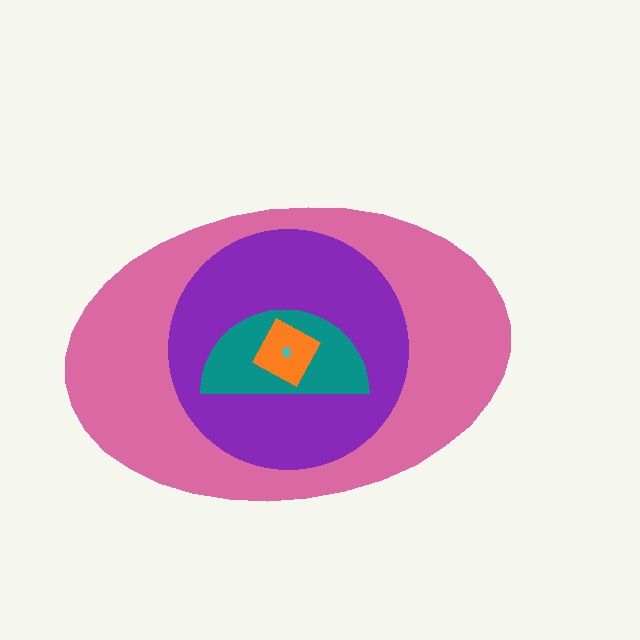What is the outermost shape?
The pink ellipse.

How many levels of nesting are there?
5.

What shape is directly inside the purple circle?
The teal semicircle.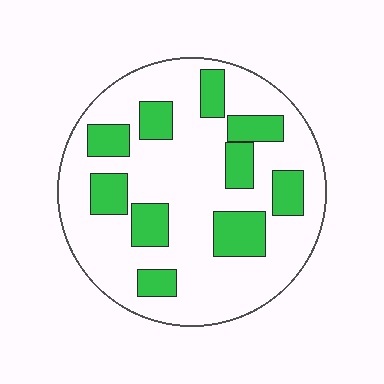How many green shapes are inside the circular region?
10.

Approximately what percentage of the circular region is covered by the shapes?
Approximately 25%.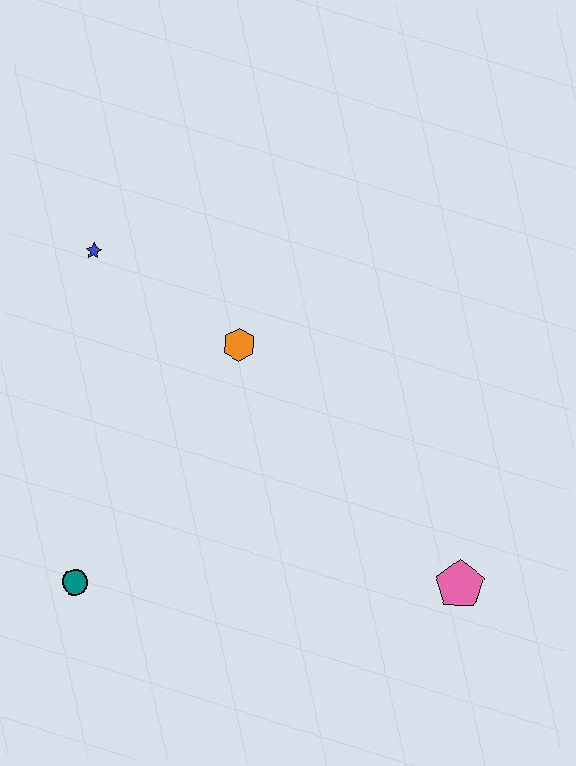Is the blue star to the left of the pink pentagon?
Yes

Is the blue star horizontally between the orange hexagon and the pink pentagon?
No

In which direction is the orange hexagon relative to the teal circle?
The orange hexagon is above the teal circle.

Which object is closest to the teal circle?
The orange hexagon is closest to the teal circle.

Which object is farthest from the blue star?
The pink pentagon is farthest from the blue star.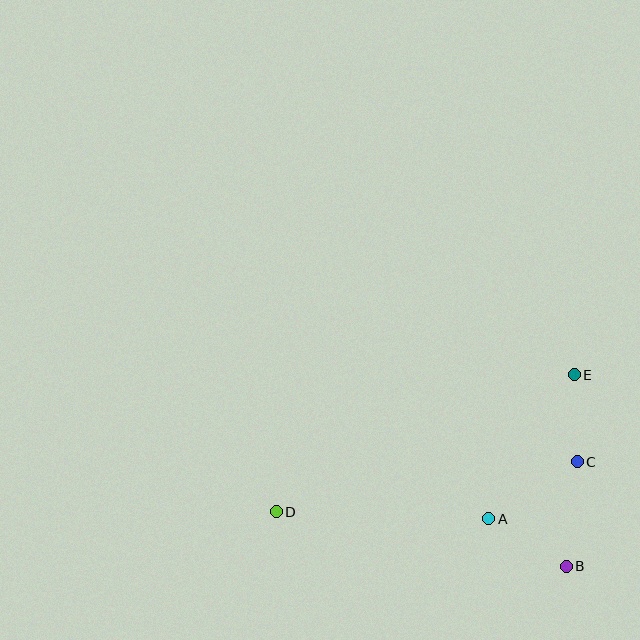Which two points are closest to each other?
Points C and E are closest to each other.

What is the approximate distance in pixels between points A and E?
The distance between A and E is approximately 168 pixels.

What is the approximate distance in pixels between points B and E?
The distance between B and E is approximately 192 pixels.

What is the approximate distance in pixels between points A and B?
The distance between A and B is approximately 91 pixels.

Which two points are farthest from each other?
Points D and E are farthest from each other.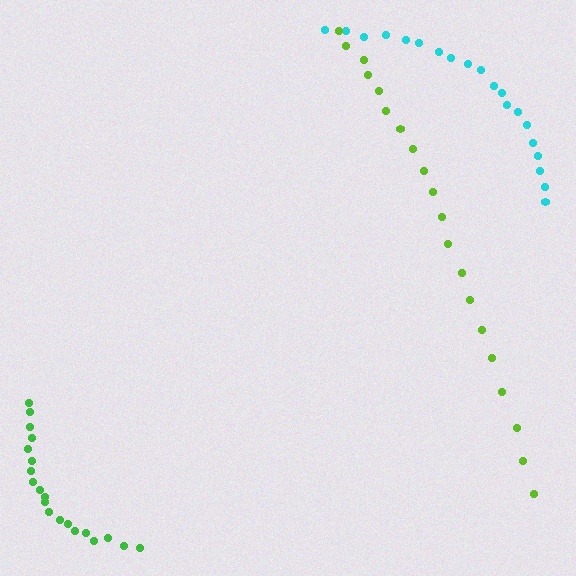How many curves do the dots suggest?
There are 3 distinct paths.